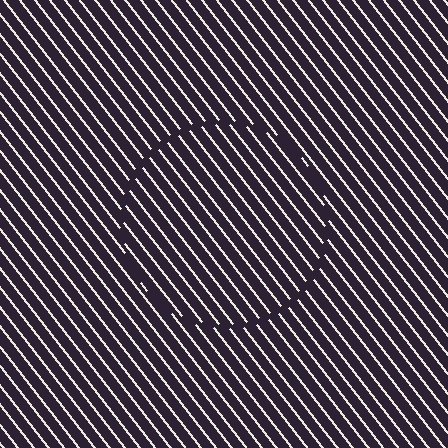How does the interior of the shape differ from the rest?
The interior of the shape contains the same grating, shifted by half a period — the contour is defined by the phase discontinuity where line-ends from the inner and outer gratings abut.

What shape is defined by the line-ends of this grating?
An illusory circle. The interior of the shape contains the same grating, shifted by half a period — the contour is defined by the phase discontinuity where line-ends from the inner and outer gratings abut.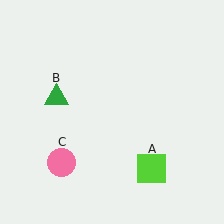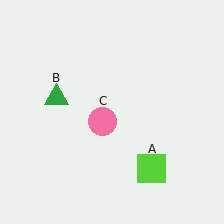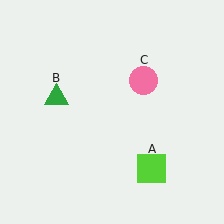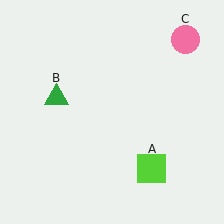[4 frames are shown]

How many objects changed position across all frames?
1 object changed position: pink circle (object C).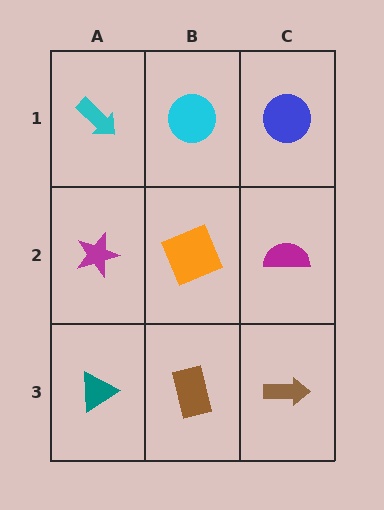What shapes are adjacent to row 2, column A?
A cyan arrow (row 1, column A), a teal triangle (row 3, column A), an orange square (row 2, column B).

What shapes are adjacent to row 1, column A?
A magenta star (row 2, column A), a cyan circle (row 1, column B).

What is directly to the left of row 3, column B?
A teal triangle.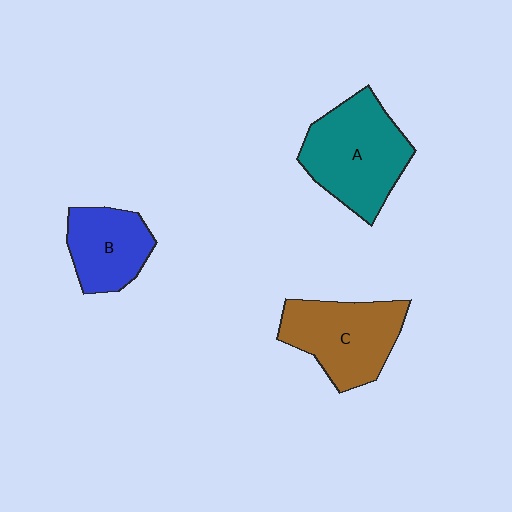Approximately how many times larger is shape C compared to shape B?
Approximately 1.3 times.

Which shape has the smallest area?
Shape B (blue).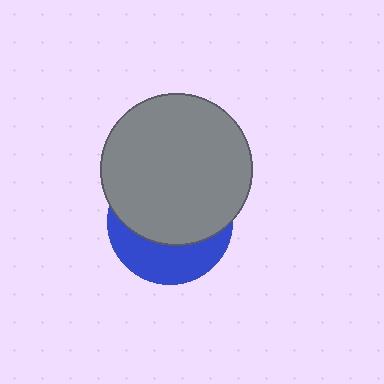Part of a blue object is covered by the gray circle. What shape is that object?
It is a circle.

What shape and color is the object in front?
The object in front is a gray circle.